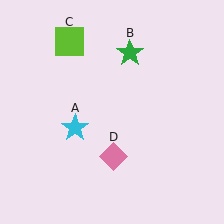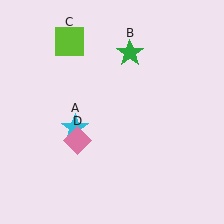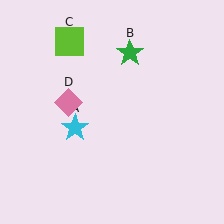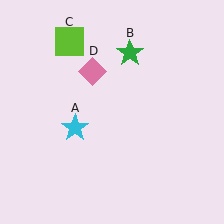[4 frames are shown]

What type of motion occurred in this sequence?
The pink diamond (object D) rotated clockwise around the center of the scene.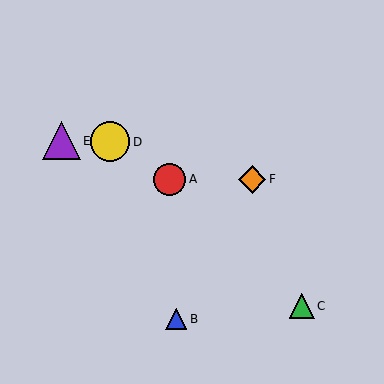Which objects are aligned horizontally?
Objects A, F are aligned horizontally.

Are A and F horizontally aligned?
Yes, both are at y≈179.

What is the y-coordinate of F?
Object F is at y≈179.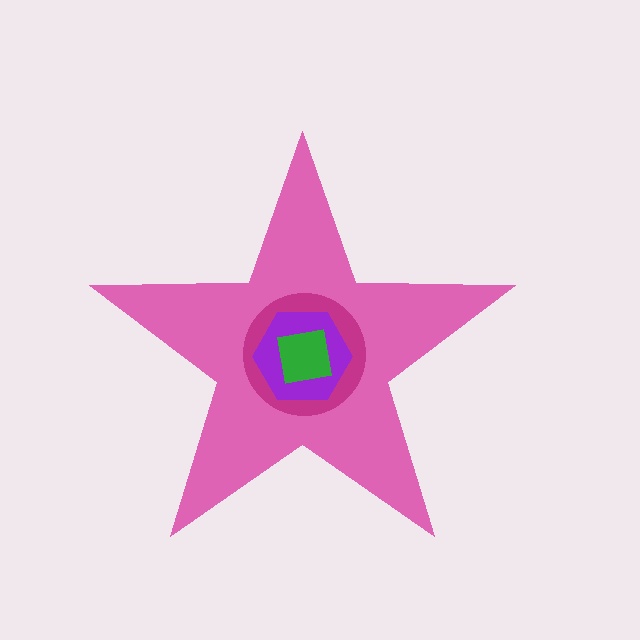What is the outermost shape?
The pink star.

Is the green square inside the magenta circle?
Yes.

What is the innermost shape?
The green square.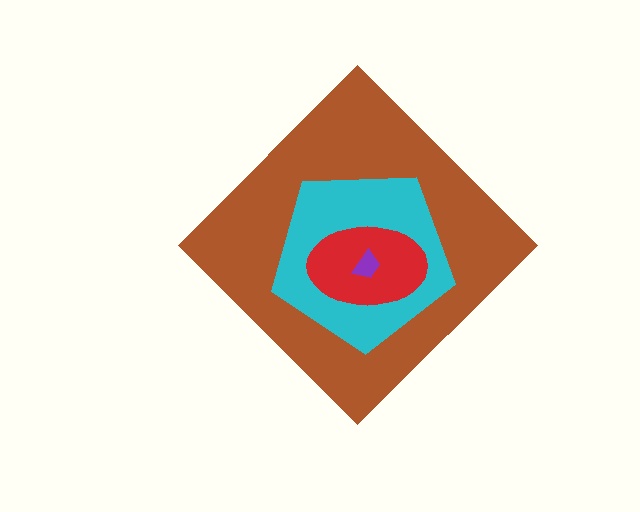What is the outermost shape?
The brown diamond.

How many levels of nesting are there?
4.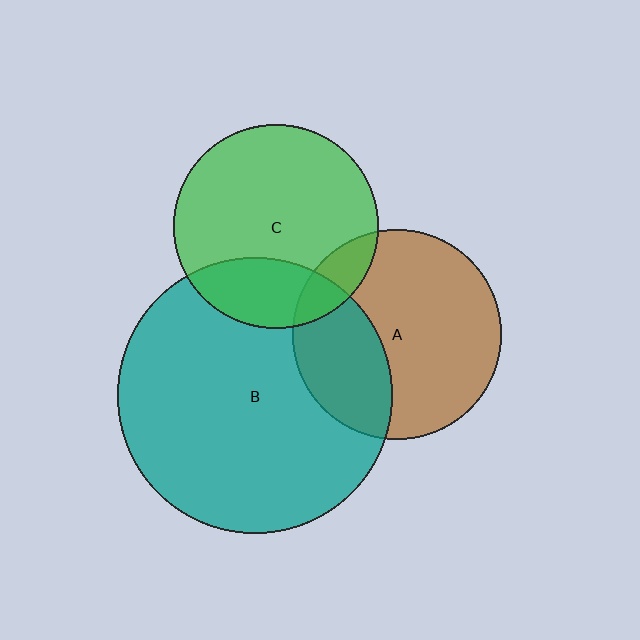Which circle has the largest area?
Circle B (teal).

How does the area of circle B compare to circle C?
Approximately 1.8 times.